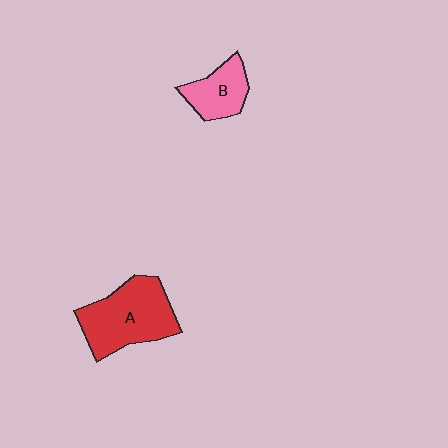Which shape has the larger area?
Shape A (red).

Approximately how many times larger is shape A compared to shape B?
Approximately 1.9 times.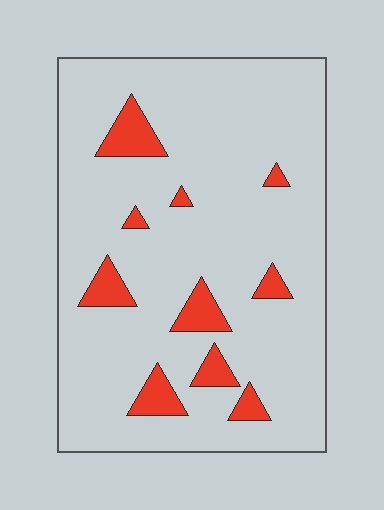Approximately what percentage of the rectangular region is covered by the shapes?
Approximately 10%.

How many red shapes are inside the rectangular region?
10.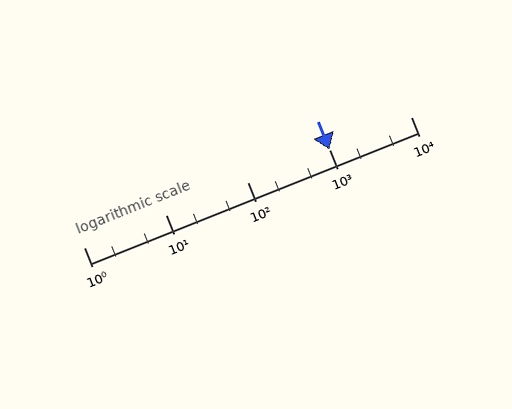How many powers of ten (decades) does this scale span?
The scale spans 4 decades, from 1 to 10000.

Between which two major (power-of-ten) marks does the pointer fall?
The pointer is between 1000 and 10000.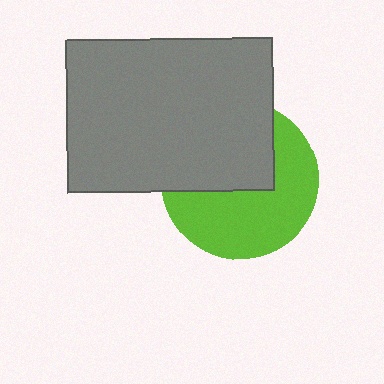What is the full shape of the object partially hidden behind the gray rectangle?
The partially hidden object is a lime circle.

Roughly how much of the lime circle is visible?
About half of it is visible (roughly 55%).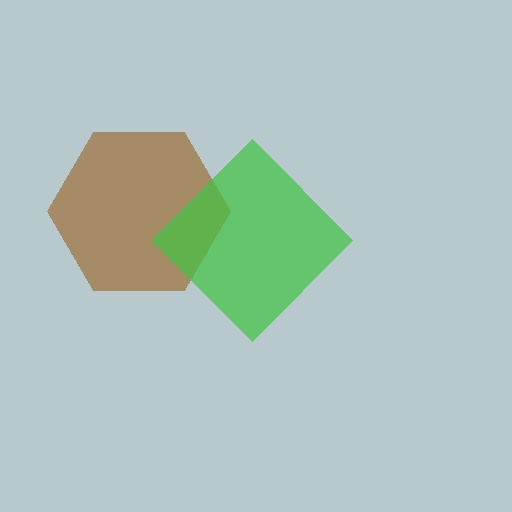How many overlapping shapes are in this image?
There are 2 overlapping shapes in the image.